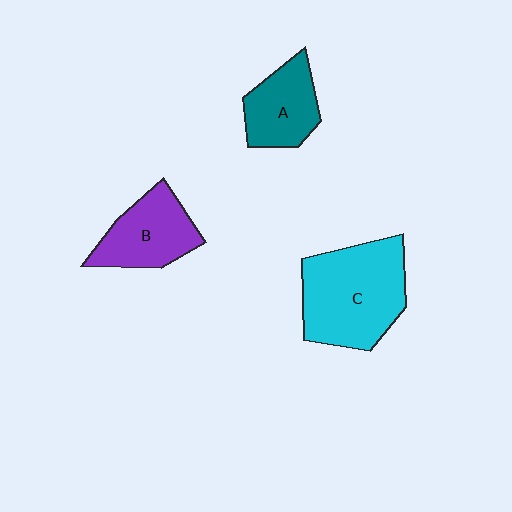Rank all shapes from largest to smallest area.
From largest to smallest: C (cyan), B (purple), A (teal).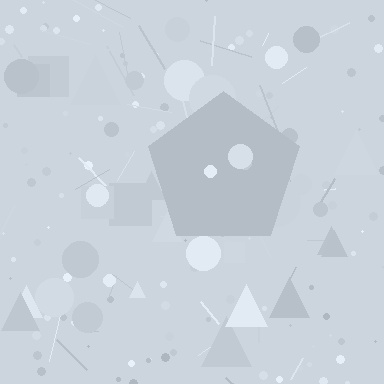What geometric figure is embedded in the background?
A pentagon is embedded in the background.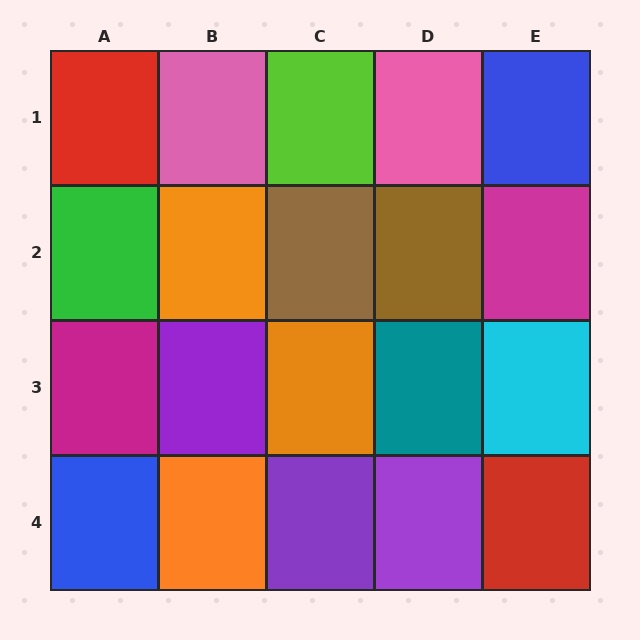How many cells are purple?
3 cells are purple.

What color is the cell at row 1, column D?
Pink.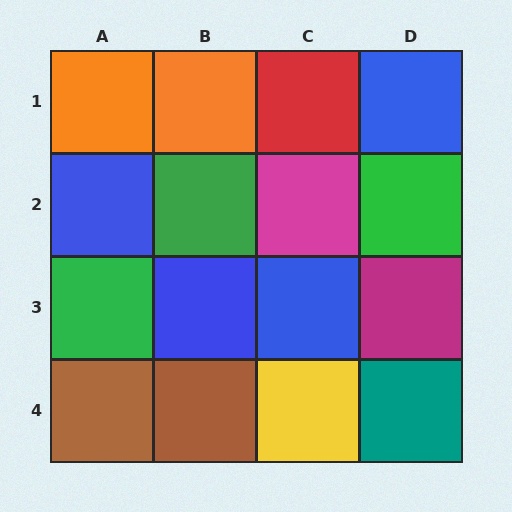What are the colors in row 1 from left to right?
Orange, orange, red, blue.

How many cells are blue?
4 cells are blue.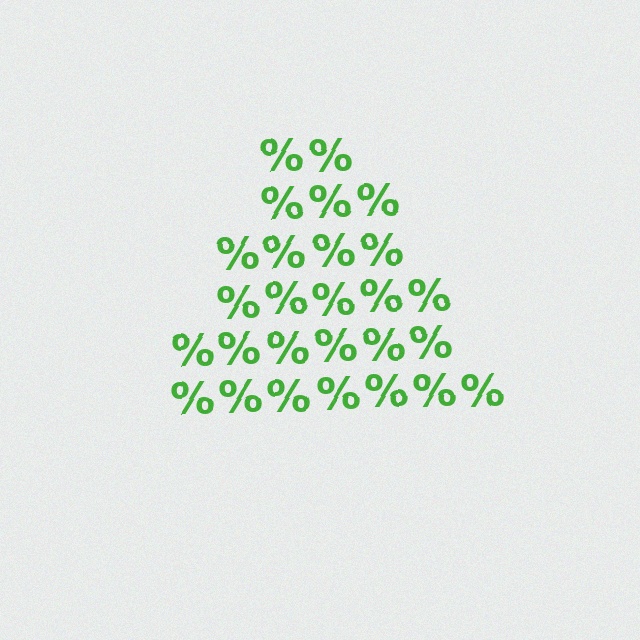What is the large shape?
The large shape is a triangle.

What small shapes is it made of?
It is made of small percent signs.